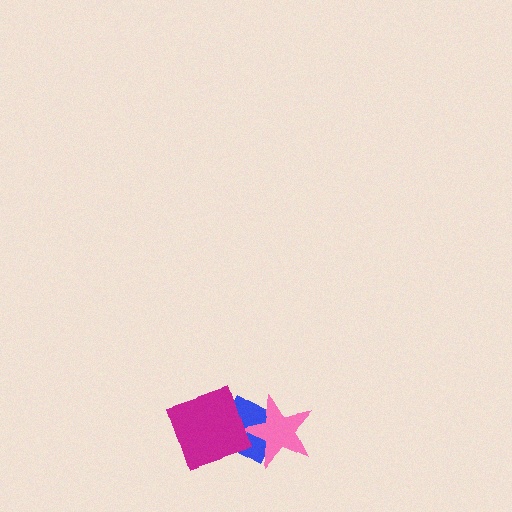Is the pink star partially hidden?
Yes, it is partially covered by another shape.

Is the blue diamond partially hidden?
Yes, it is partially covered by another shape.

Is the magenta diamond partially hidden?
No, no other shape covers it.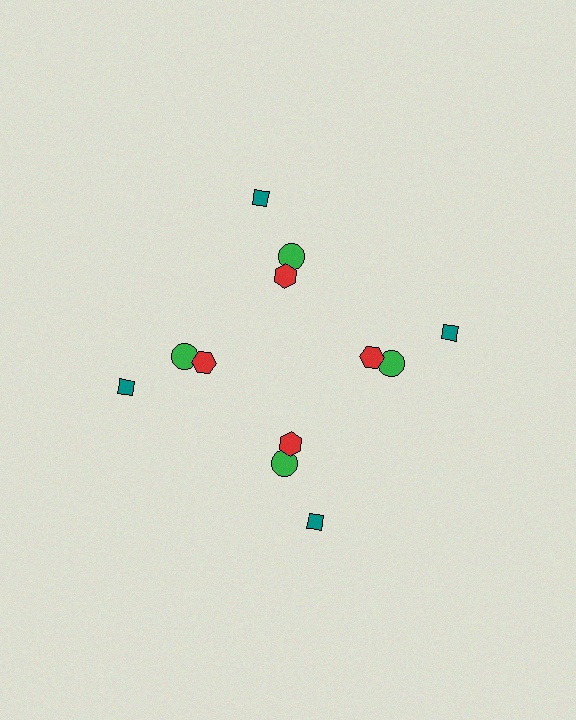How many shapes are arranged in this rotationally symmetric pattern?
There are 12 shapes, arranged in 4 groups of 3.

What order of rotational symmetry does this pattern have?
This pattern has 4-fold rotational symmetry.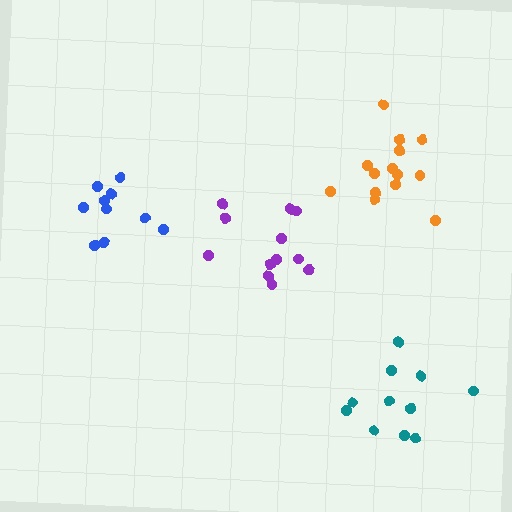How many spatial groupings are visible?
There are 4 spatial groupings.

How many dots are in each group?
Group 1: 14 dots, Group 2: 11 dots, Group 3: 12 dots, Group 4: 10 dots (47 total).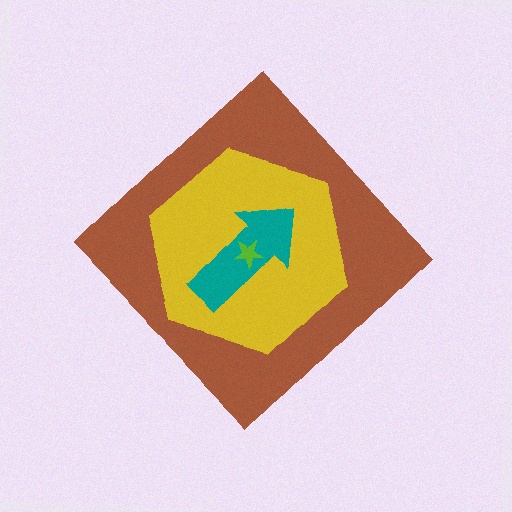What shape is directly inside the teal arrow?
The lime star.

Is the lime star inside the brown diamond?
Yes.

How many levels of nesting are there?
4.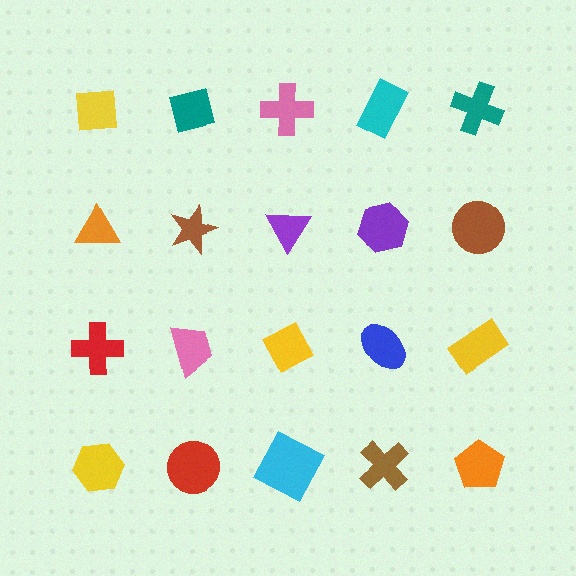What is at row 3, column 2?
A pink trapezoid.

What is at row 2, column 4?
A purple hexagon.